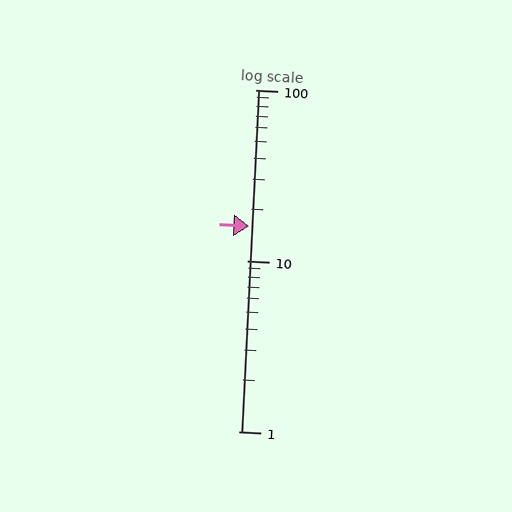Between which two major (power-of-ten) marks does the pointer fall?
The pointer is between 10 and 100.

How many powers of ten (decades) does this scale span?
The scale spans 2 decades, from 1 to 100.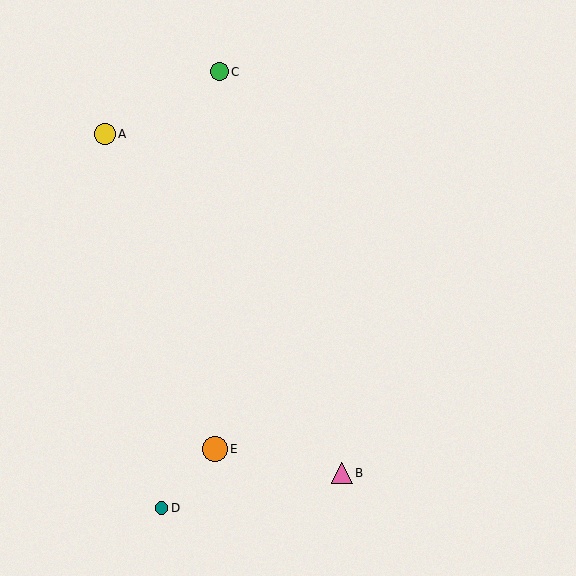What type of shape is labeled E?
Shape E is an orange circle.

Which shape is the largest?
The orange circle (labeled E) is the largest.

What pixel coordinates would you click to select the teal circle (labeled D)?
Click at (161, 508) to select the teal circle D.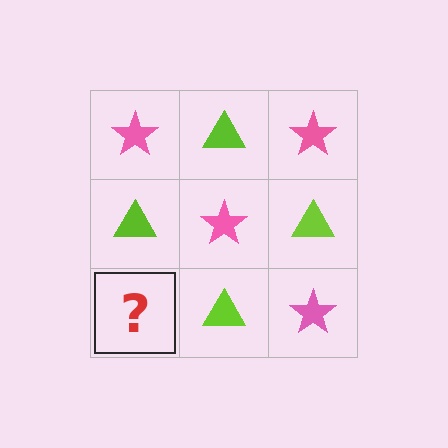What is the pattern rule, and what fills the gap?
The rule is that it alternates pink star and lime triangle in a checkerboard pattern. The gap should be filled with a pink star.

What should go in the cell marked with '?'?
The missing cell should contain a pink star.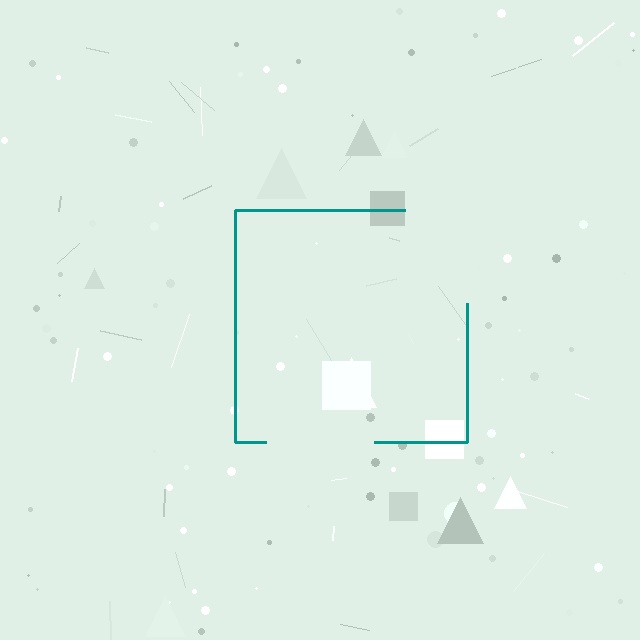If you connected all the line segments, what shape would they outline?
They would outline a square.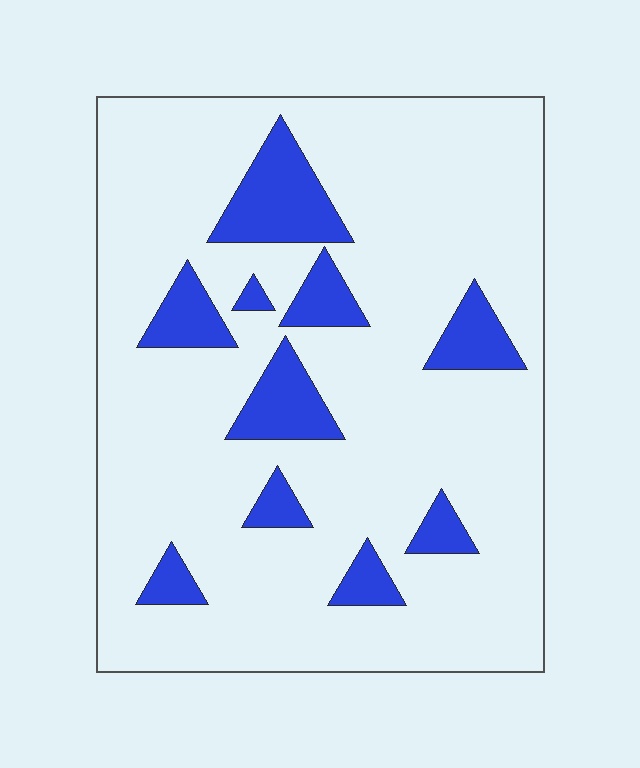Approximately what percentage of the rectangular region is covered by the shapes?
Approximately 15%.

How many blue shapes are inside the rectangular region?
10.